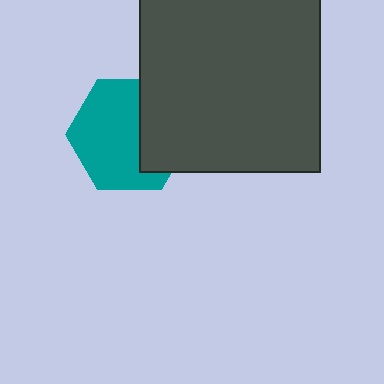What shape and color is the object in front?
The object in front is a dark gray square.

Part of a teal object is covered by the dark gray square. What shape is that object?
It is a hexagon.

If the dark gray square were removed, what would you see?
You would see the complete teal hexagon.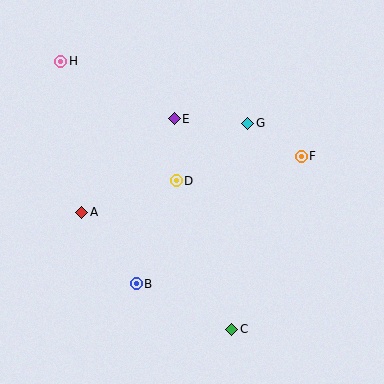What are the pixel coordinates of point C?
Point C is at (232, 329).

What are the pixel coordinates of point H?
Point H is at (61, 61).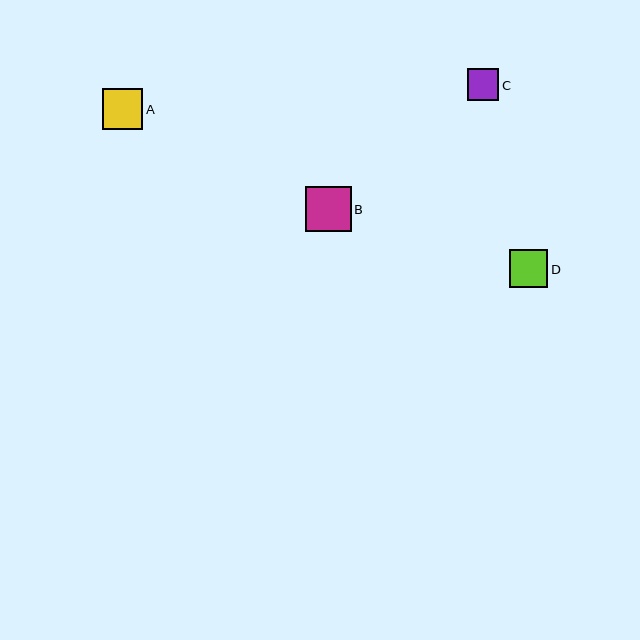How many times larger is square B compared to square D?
Square B is approximately 1.2 times the size of square D.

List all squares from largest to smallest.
From largest to smallest: B, A, D, C.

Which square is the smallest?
Square C is the smallest with a size of approximately 31 pixels.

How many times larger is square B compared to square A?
Square B is approximately 1.1 times the size of square A.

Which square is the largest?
Square B is the largest with a size of approximately 45 pixels.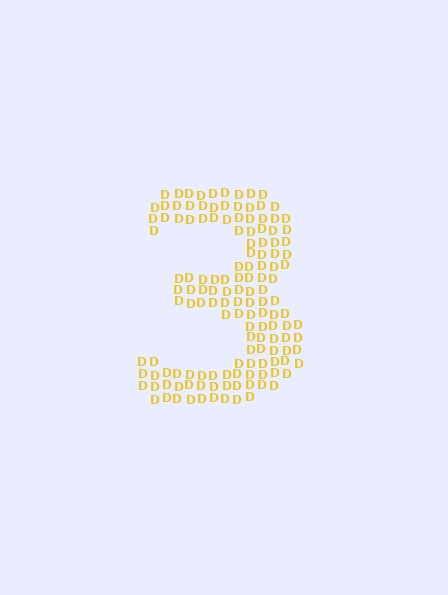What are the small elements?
The small elements are letter D's.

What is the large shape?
The large shape is the digit 3.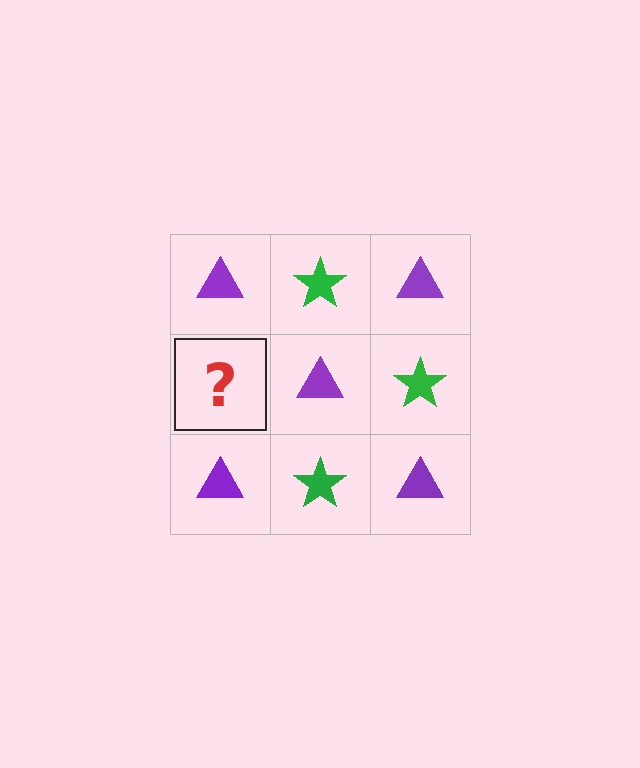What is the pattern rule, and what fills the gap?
The rule is that it alternates purple triangle and green star in a checkerboard pattern. The gap should be filled with a green star.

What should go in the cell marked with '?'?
The missing cell should contain a green star.